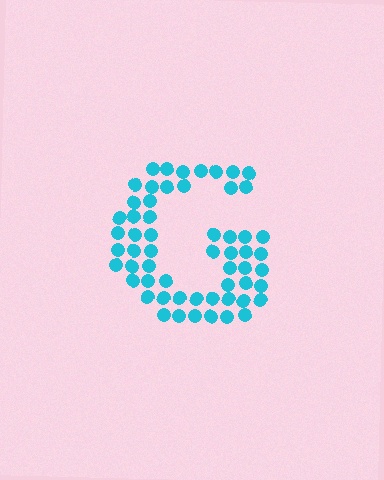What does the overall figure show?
The overall figure shows the letter G.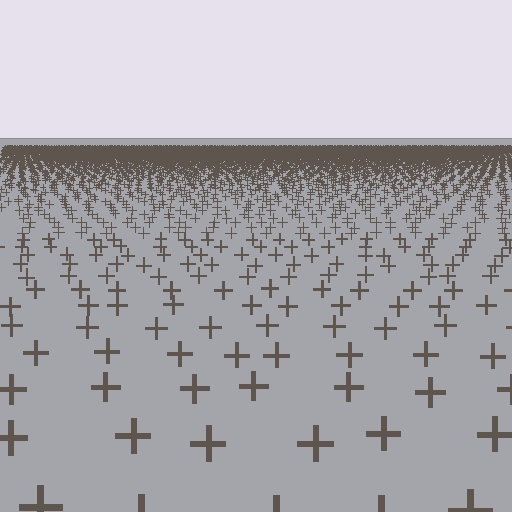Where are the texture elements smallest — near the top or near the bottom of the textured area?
Near the top.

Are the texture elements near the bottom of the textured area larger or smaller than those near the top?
Larger. Near the bottom, elements are closer to the viewer and appear at a bigger on-screen size.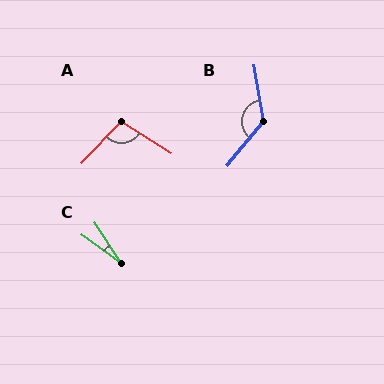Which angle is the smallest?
C, at approximately 21 degrees.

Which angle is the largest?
B, at approximately 130 degrees.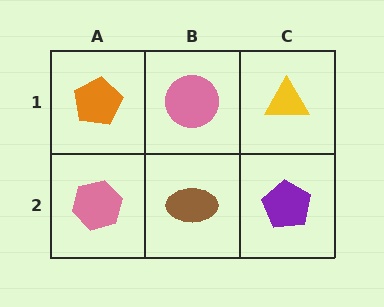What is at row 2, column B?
A brown ellipse.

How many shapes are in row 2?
3 shapes.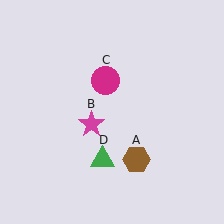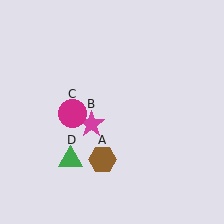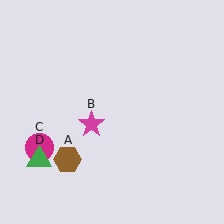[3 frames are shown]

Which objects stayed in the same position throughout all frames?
Magenta star (object B) remained stationary.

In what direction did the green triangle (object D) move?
The green triangle (object D) moved left.